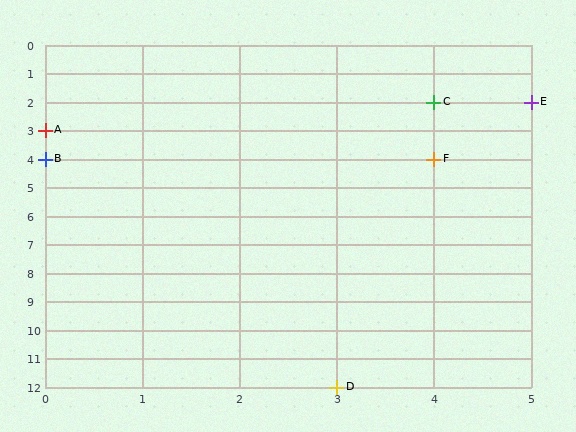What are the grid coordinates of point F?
Point F is at grid coordinates (4, 4).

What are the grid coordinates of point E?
Point E is at grid coordinates (5, 2).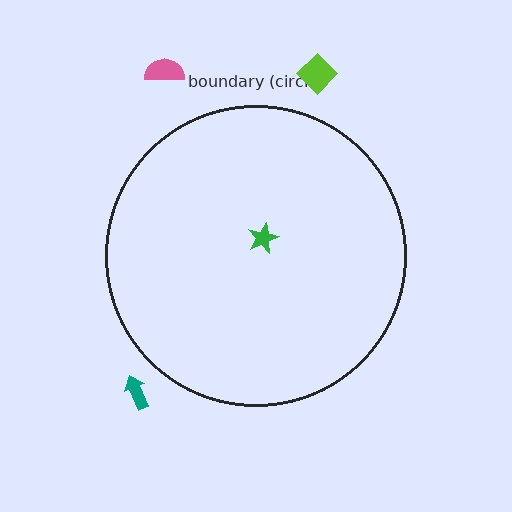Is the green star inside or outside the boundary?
Inside.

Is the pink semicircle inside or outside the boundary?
Outside.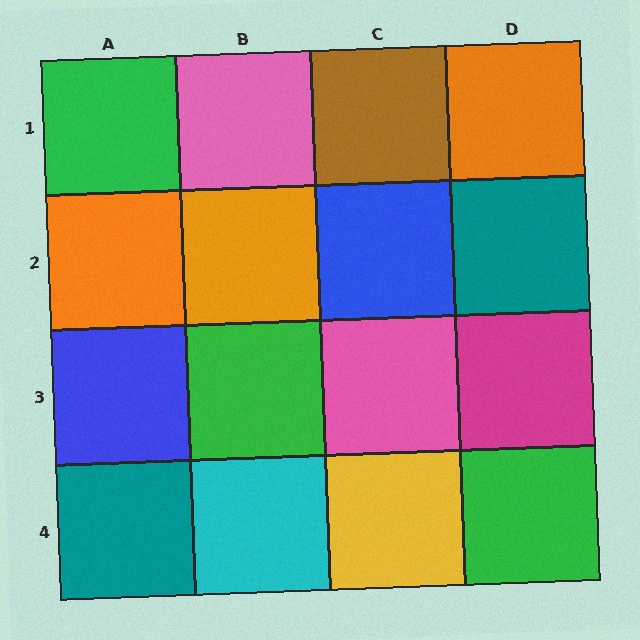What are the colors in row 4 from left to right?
Teal, cyan, yellow, green.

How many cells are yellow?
1 cell is yellow.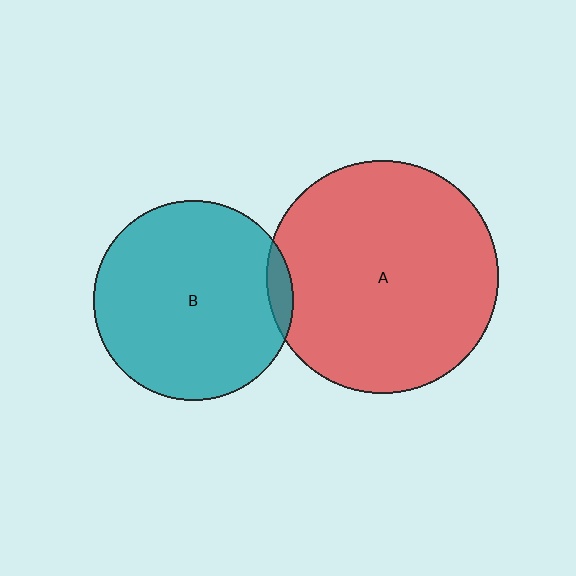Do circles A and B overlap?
Yes.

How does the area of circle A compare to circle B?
Approximately 1.3 times.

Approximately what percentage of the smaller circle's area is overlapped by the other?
Approximately 5%.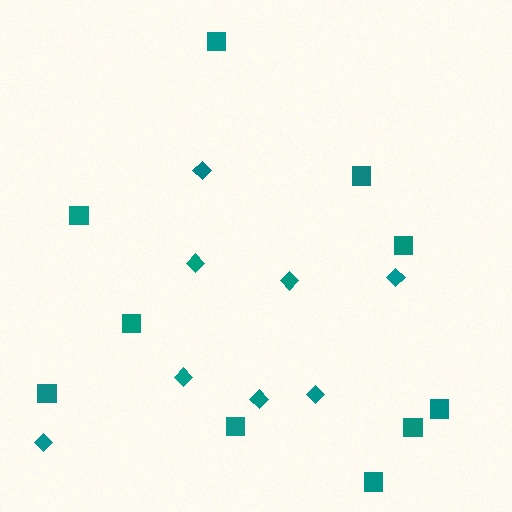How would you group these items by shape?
There are 2 groups: one group of diamonds (8) and one group of squares (10).